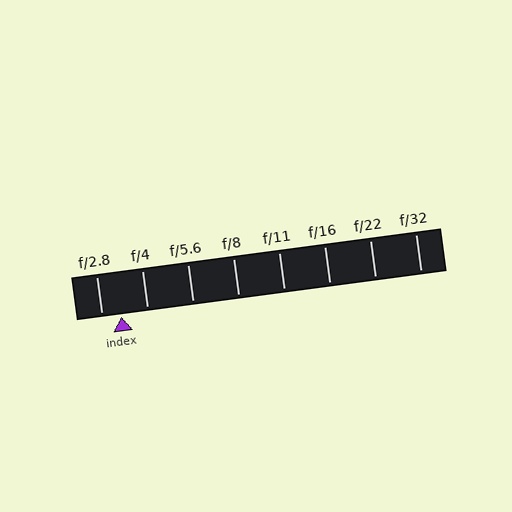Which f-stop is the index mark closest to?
The index mark is closest to f/2.8.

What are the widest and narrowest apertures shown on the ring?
The widest aperture shown is f/2.8 and the narrowest is f/32.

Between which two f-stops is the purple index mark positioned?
The index mark is between f/2.8 and f/4.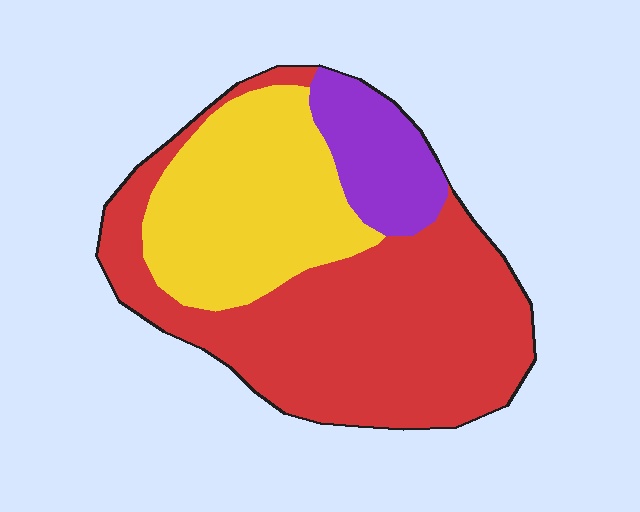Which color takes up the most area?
Red, at roughly 55%.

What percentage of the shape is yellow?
Yellow covers 32% of the shape.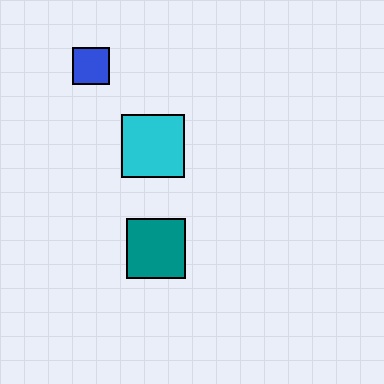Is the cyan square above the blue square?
No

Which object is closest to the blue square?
The cyan square is closest to the blue square.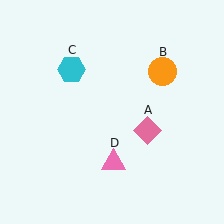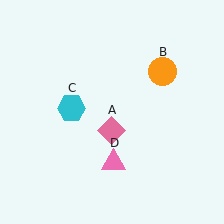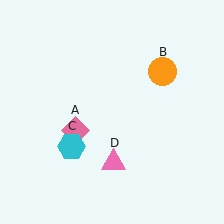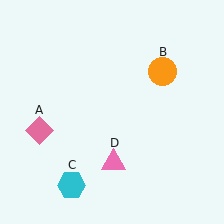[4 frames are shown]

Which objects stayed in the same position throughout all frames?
Orange circle (object B) and pink triangle (object D) remained stationary.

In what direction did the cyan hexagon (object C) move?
The cyan hexagon (object C) moved down.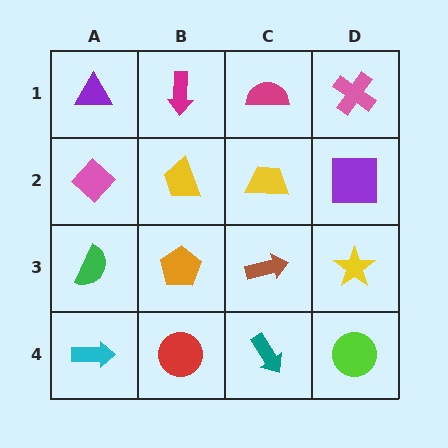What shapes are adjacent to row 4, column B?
An orange pentagon (row 3, column B), a cyan arrow (row 4, column A), a teal arrow (row 4, column C).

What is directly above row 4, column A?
A green semicircle.